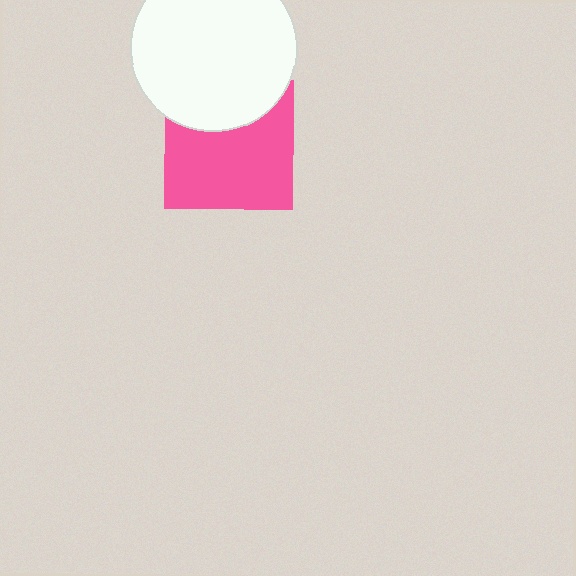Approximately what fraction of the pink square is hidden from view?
Roughly 32% of the pink square is hidden behind the white circle.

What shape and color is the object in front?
The object in front is a white circle.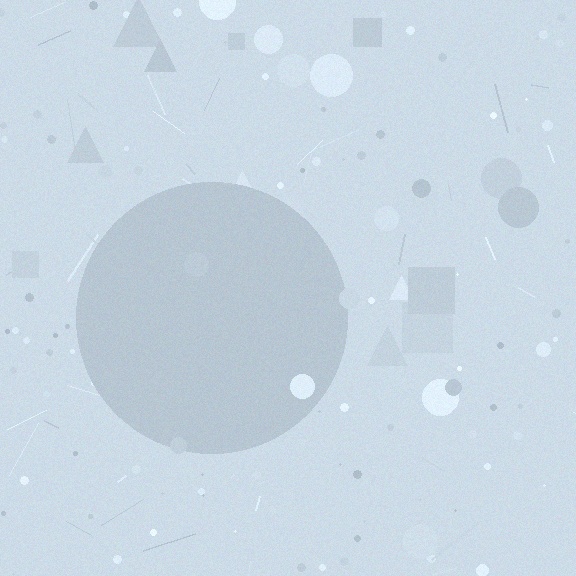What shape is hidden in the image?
A circle is hidden in the image.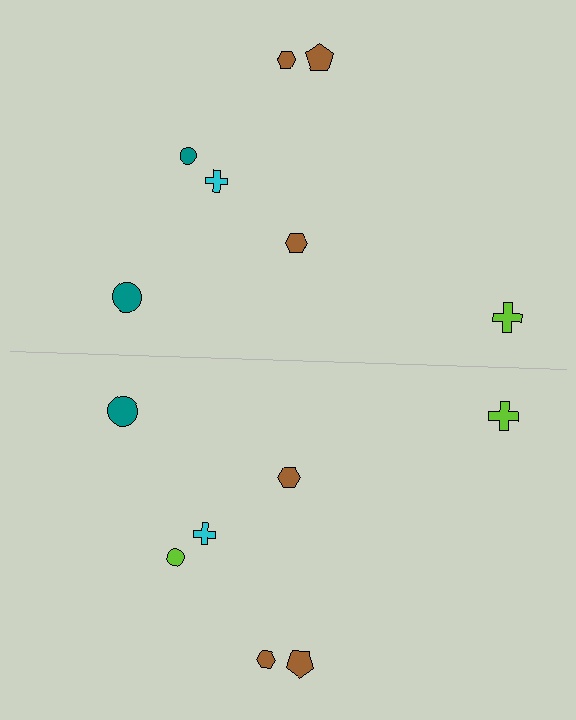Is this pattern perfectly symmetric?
No, the pattern is not perfectly symmetric. The lime circle on the bottom side breaks the symmetry — its mirror counterpart is teal.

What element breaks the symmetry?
The lime circle on the bottom side breaks the symmetry — its mirror counterpart is teal.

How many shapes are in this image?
There are 14 shapes in this image.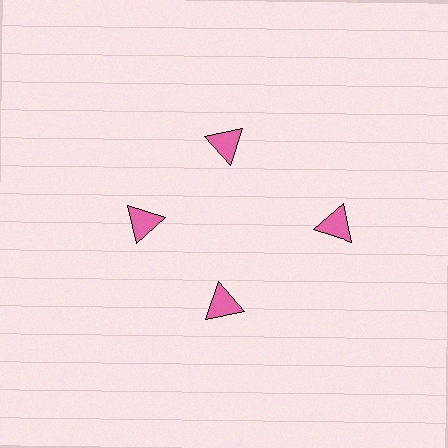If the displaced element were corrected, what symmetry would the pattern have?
It would have 4-fold rotational symmetry — the pattern would map onto itself every 90 degrees.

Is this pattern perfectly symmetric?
No. The 4 pink triangles are arranged in a ring, but one element near the 3 o'clock position is pushed outward from the center, breaking the 4-fold rotational symmetry.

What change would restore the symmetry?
The symmetry would be restored by moving it inward, back onto the ring so that all 4 triangles sit at equal angles and equal distance from the center.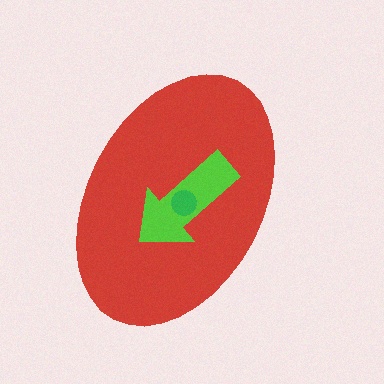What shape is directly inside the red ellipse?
The lime arrow.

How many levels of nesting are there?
3.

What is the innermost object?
The green circle.